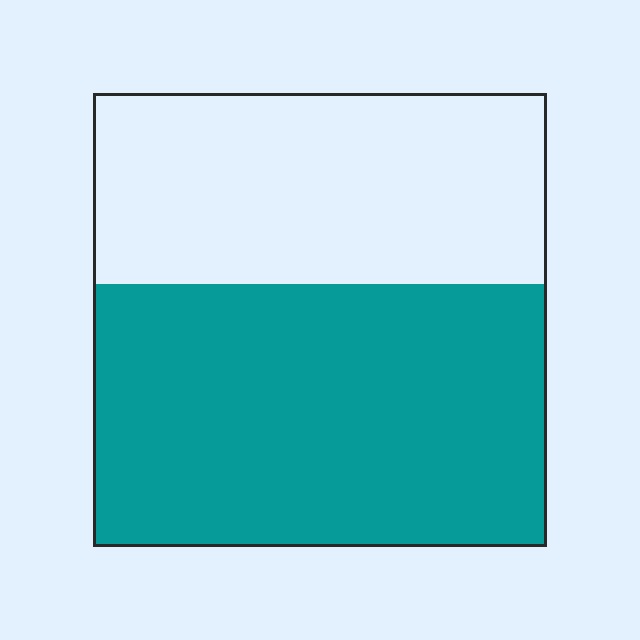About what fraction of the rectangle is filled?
About three fifths (3/5).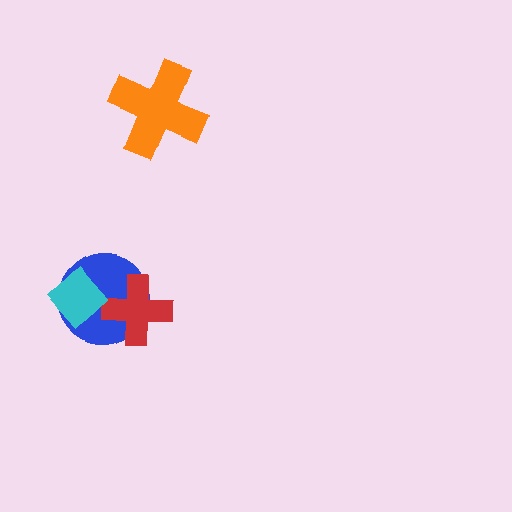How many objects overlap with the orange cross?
0 objects overlap with the orange cross.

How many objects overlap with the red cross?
1 object overlaps with the red cross.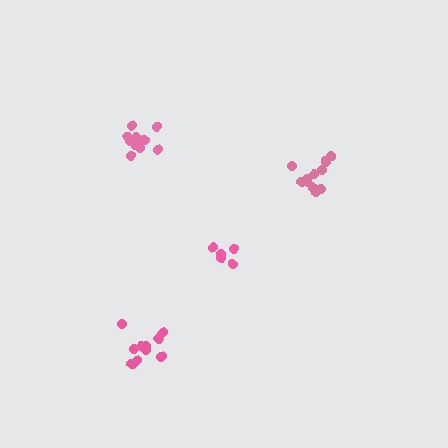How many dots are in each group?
Group 1: 10 dots, Group 2: 5 dots, Group 3: 11 dots, Group 4: 11 dots (37 total).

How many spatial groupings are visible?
There are 4 spatial groupings.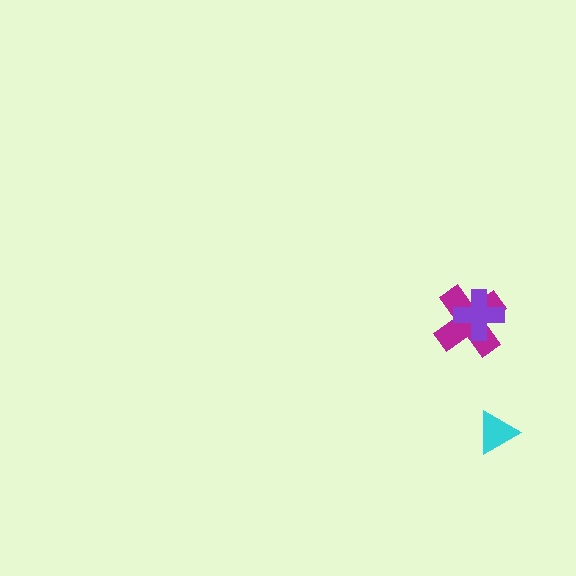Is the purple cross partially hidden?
No, no other shape covers it.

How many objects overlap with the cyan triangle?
0 objects overlap with the cyan triangle.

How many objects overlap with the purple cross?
1 object overlaps with the purple cross.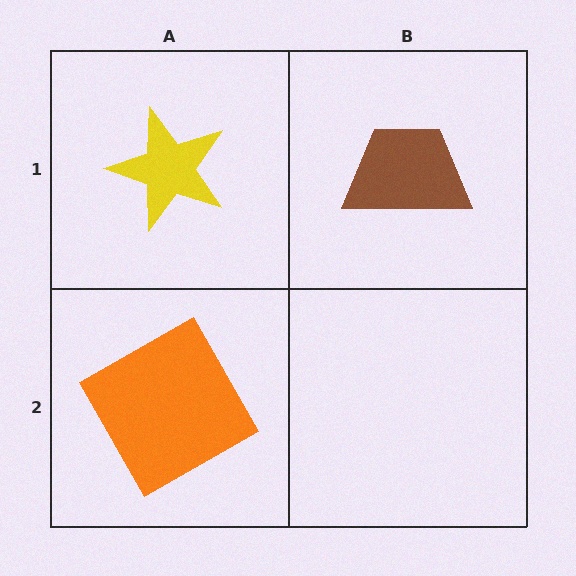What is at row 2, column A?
An orange square.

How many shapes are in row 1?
2 shapes.